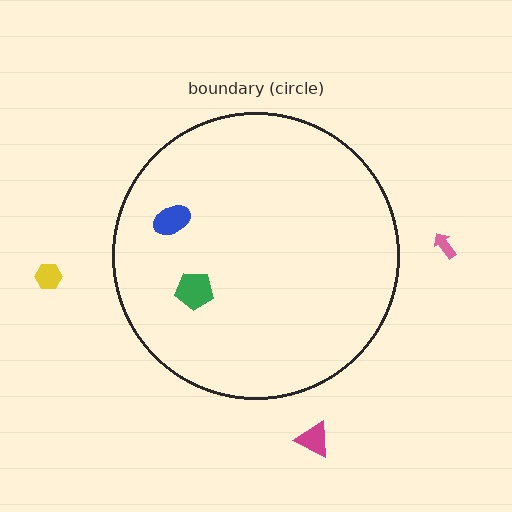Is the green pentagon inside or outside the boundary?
Inside.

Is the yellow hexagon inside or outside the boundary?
Outside.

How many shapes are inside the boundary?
2 inside, 3 outside.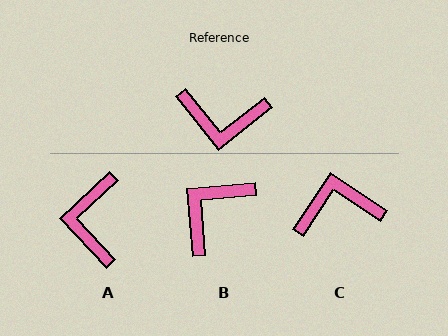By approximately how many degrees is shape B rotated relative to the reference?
Approximately 124 degrees clockwise.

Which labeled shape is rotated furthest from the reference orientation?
C, about 162 degrees away.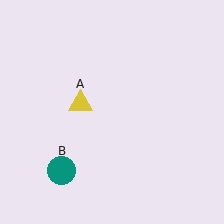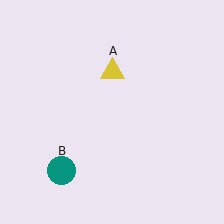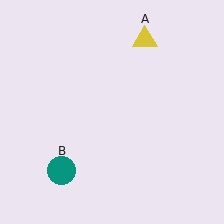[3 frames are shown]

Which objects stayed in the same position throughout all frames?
Teal circle (object B) remained stationary.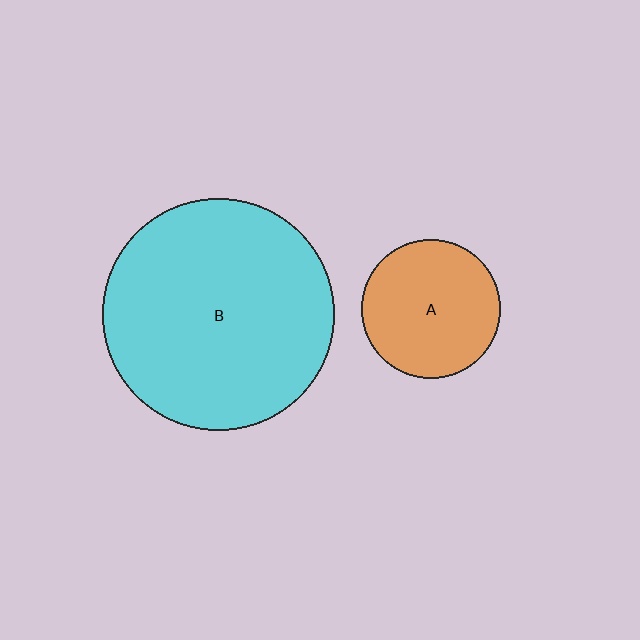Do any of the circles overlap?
No, none of the circles overlap.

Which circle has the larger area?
Circle B (cyan).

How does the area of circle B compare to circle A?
Approximately 2.8 times.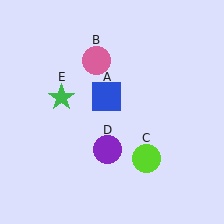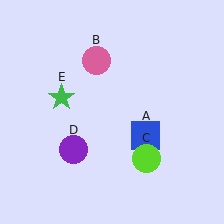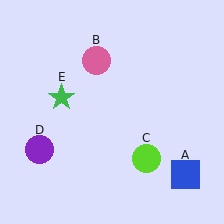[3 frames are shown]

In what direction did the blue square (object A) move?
The blue square (object A) moved down and to the right.